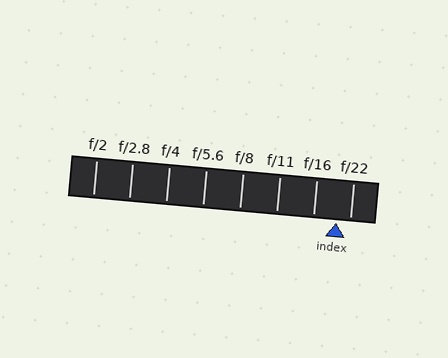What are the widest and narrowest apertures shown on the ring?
The widest aperture shown is f/2 and the narrowest is f/22.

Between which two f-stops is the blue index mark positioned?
The index mark is between f/16 and f/22.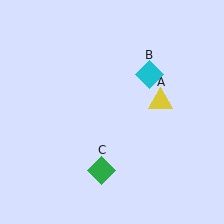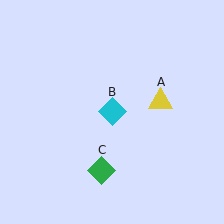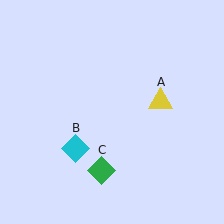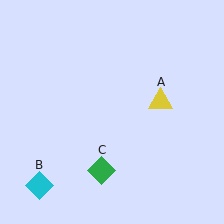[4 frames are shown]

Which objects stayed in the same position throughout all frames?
Yellow triangle (object A) and green diamond (object C) remained stationary.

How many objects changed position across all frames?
1 object changed position: cyan diamond (object B).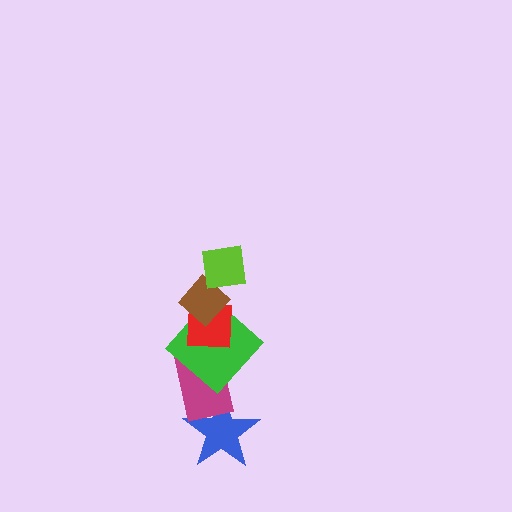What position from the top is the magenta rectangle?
The magenta rectangle is 5th from the top.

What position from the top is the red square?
The red square is 3rd from the top.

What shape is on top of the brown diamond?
The lime square is on top of the brown diamond.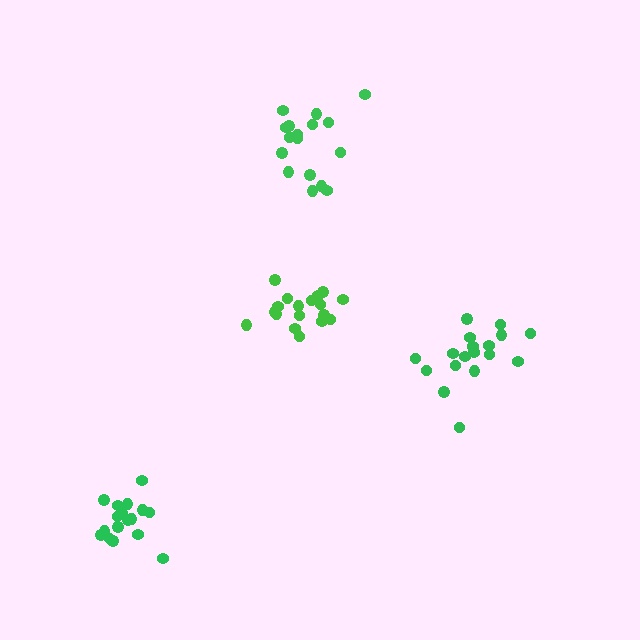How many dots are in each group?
Group 1: 18 dots, Group 2: 18 dots, Group 3: 17 dots, Group 4: 17 dots (70 total).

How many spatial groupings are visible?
There are 4 spatial groupings.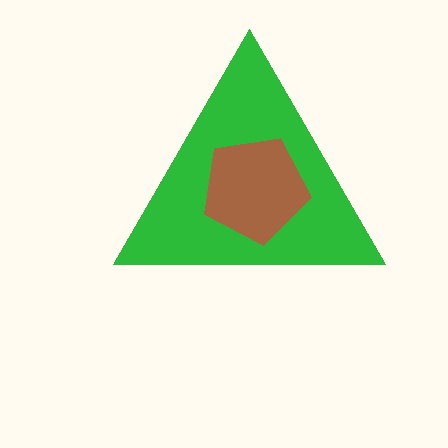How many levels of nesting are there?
2.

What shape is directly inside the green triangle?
The brown pentagon.